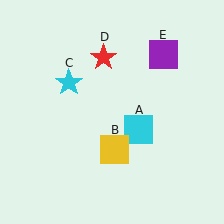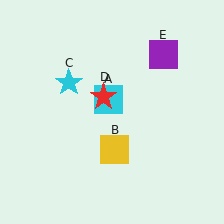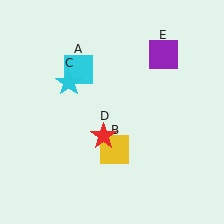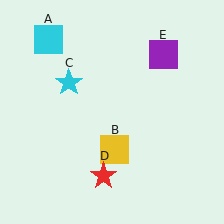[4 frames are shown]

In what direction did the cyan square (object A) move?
The cyan square (object A) moved up and to the left.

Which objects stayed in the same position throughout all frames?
Yellow square (object B) and cyan star (object C) and purple square (object E) remained stationary.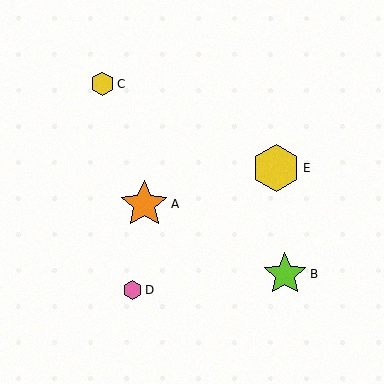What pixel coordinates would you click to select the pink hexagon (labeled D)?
Click at (132, 290) to select the pink hexagon D.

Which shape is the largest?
The orange star (labeled A) is the largest.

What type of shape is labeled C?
Shape C is a yellow hexagon.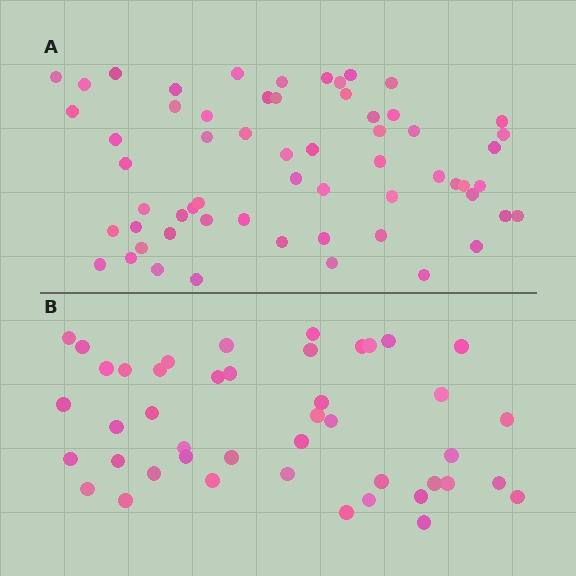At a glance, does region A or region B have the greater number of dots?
Region A (the top region) has more dots.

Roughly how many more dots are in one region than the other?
Region A has approximately 15 more dots than region B.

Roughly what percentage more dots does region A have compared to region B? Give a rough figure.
About 35% more.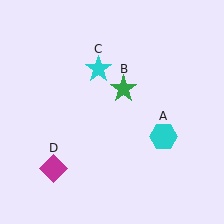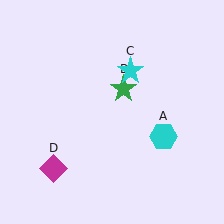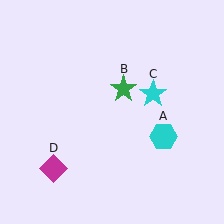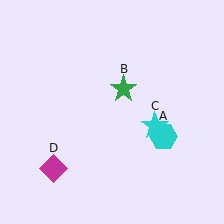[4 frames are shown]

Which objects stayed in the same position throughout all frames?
Cyan hexagon (object A) and green star (object B) and magenta diamond (object D) remained stationary.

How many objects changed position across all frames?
1 object changed position: cyan star (object C).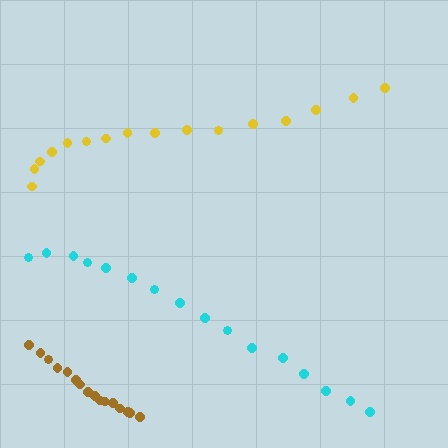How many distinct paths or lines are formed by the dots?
There are 3 distinct paths.